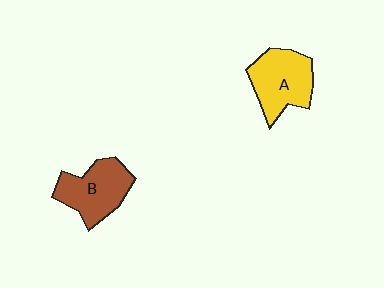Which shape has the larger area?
Shape A (yellow).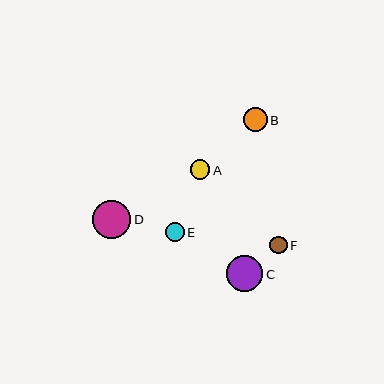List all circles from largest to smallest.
From largest to smallest: D, C, B, A, E, F.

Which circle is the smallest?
Circle F is the smallest with a size of approximately 17 pixels.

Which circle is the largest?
Circle D is the largest with a size of approximately 38 pixels.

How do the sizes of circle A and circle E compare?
Circle A and circle E are approximately the same size.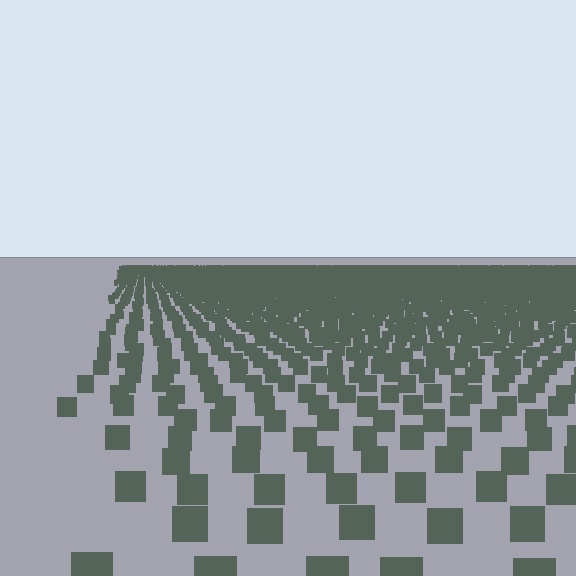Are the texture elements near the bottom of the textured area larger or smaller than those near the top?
Larger. Near the bottom, elements are closer to the viewer and appear at a bigger on-screen size.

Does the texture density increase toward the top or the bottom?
Density increases toward the top.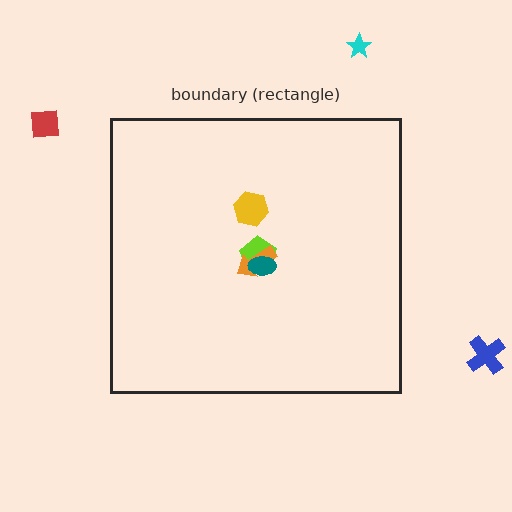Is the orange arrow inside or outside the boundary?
Inside.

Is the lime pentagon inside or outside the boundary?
Inside.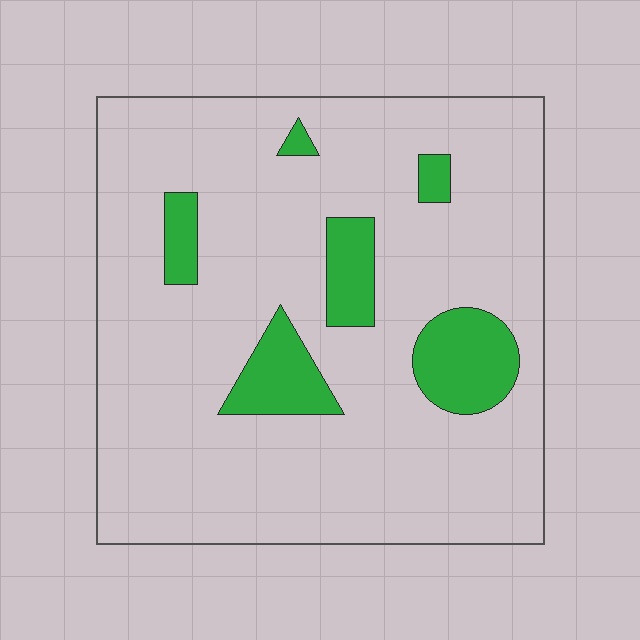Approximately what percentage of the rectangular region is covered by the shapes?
Approximately 15%.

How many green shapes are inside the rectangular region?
6.